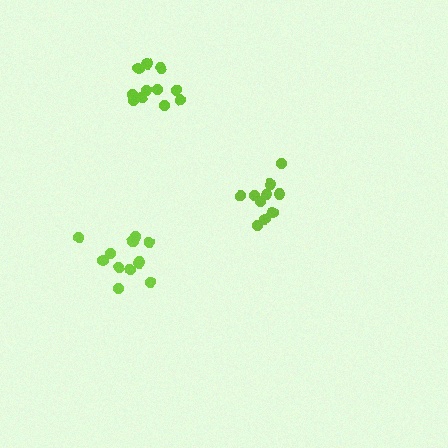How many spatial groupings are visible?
There are 3 spatial groupings.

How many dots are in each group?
Group 1: 11 dots, Group 2: 10 dots, Group 3: 13 dots (34 total).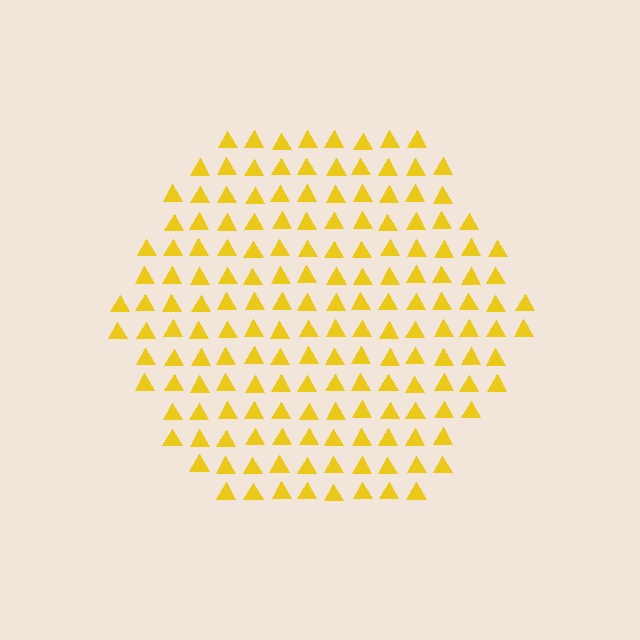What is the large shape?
The large shape is a hexagon.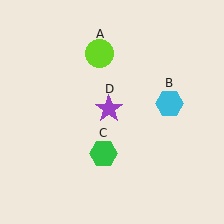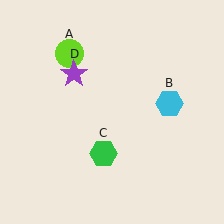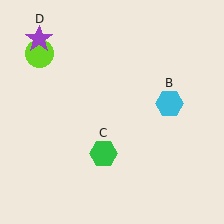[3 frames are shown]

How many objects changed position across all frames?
2 objects changed position: lime circle (object A), purple star (object D).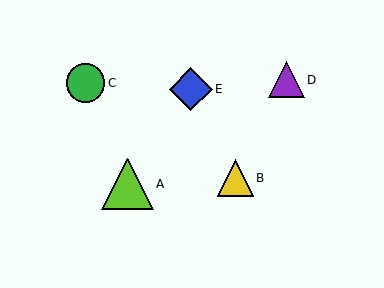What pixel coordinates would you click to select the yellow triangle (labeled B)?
Click at (235, 178) to select the yellow triangle B.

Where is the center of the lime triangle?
The center of the lime triangle is at (127, 184).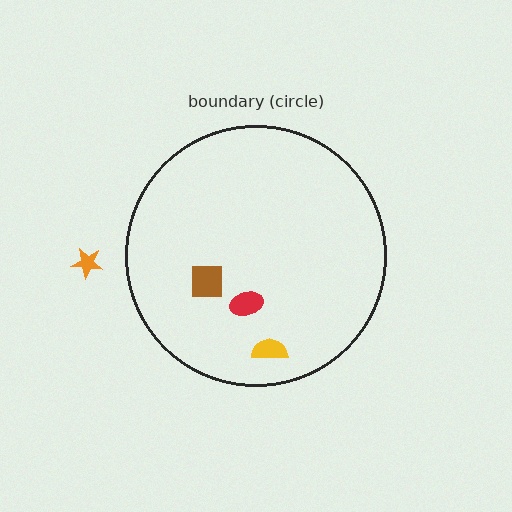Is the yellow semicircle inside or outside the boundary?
Inside.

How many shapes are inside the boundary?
3 inside, 1 outside.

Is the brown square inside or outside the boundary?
Inside.